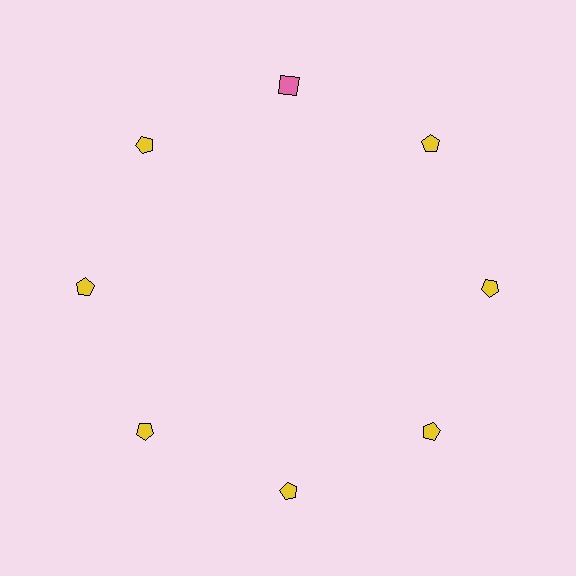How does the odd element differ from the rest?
It differs in both color (pink instead of yellow) and shape (square instead of pentagon).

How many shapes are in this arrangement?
There are 8 shapes arranged in a ring pattern.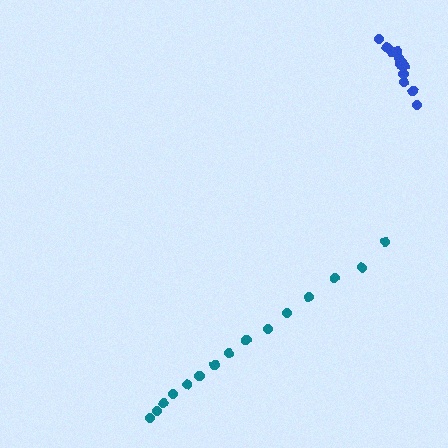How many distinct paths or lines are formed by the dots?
There are 2 distinct paths.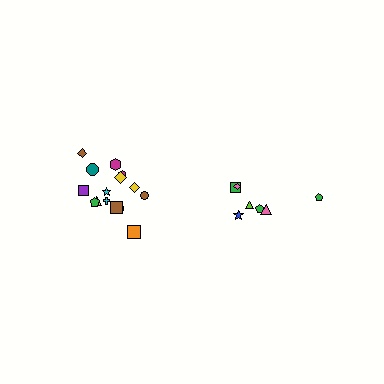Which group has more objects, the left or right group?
The left group.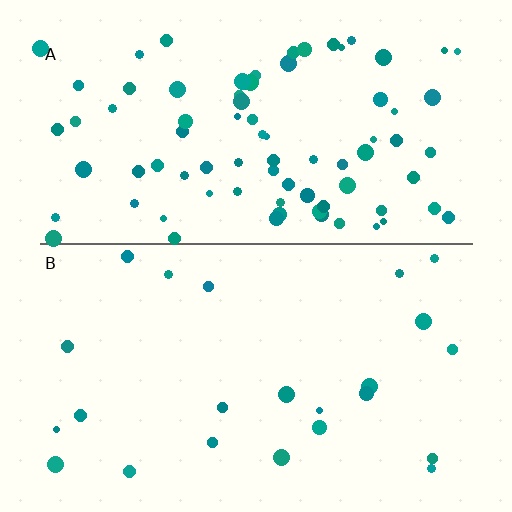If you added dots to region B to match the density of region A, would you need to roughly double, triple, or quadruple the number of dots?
Approximately quadruple.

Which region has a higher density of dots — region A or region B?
A (the top).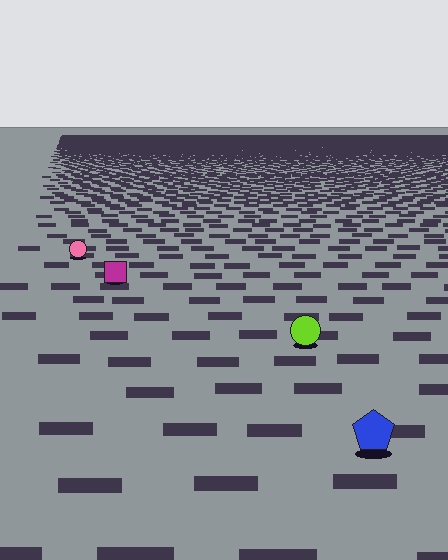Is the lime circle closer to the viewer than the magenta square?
Yes. The lime circle is closer — you can tell from the texture gradient: the ground texture is coarser near it.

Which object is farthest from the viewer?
The pink circle is farthest from the viewer. It appears smaller and the ground texture around it is denser.